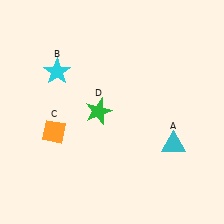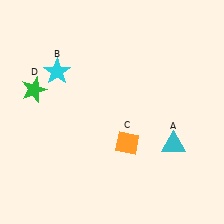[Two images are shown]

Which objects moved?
The objects that moved are: the orange diamond (C), the green star (D).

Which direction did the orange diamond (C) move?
The orange diamond (C) moved right.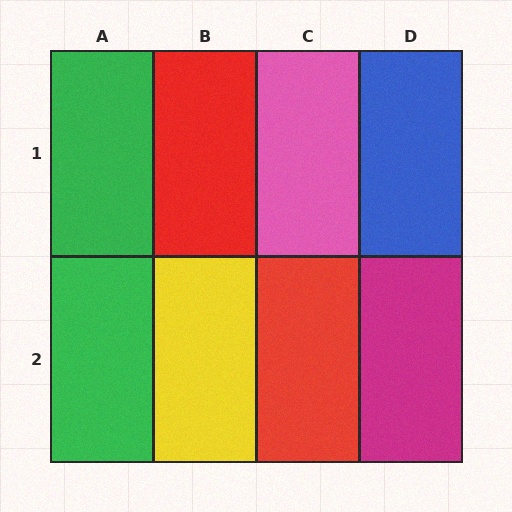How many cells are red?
2 cells are red.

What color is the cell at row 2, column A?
Green.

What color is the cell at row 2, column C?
Red.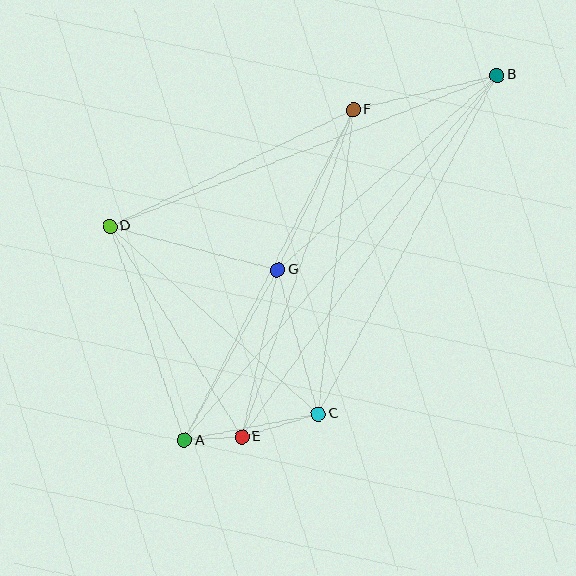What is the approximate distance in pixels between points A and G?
The distance between A and G is approximately 194 pixels.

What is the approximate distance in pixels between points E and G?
The distance between E and G is approximately 171 pixels.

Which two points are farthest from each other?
Points A and B are farthest from each other.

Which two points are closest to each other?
Points A and E are closest to each other.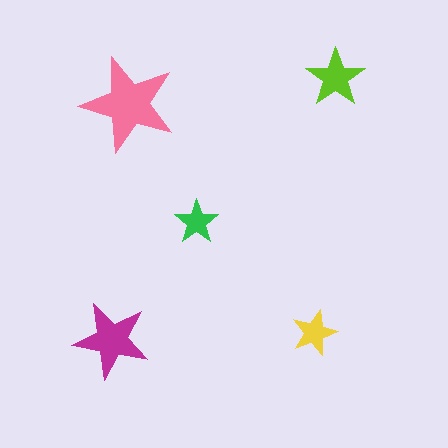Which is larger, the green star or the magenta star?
The magenta one.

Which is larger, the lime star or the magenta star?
The magenta one.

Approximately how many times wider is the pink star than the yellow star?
About 2 times wider.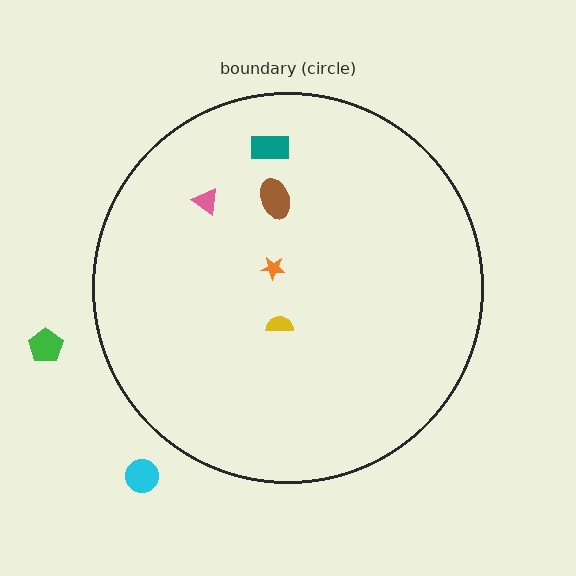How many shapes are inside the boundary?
5 inside, 2 outside.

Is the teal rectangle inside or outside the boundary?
Inside.